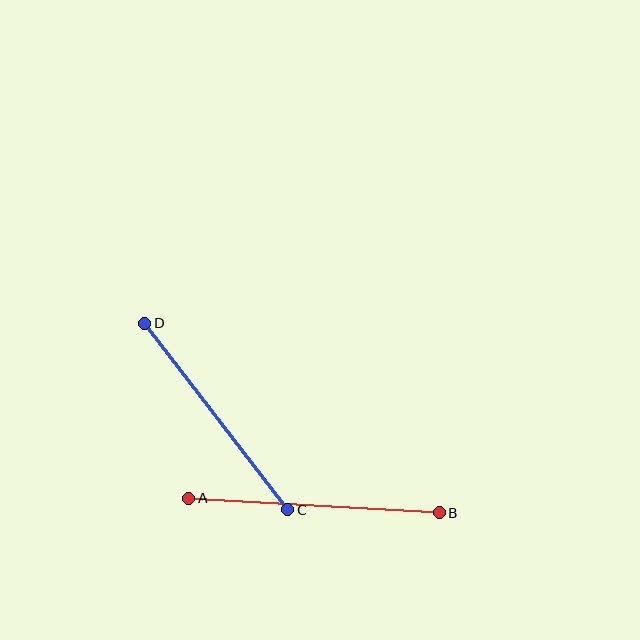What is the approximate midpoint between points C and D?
The midpoint is at approximately (216, 417) pixels.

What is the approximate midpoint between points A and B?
The midpoint is at approximately (314, 506) pixels.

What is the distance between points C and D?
The distance is approximately 235 pixels.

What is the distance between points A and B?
The distance is approximately 251 pixels.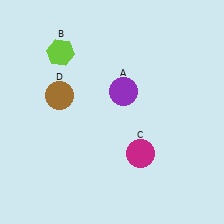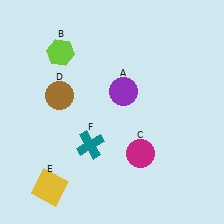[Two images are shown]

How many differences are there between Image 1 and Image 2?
There are 2 differences between the two images.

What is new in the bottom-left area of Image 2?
A teal cross (F) was added in the bottom-left area of Image 2.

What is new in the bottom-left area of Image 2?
A yellow square (E) was added in the bottom-left area of Image 2.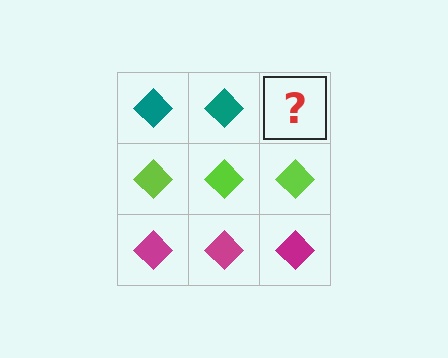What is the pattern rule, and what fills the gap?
The rule is that each row has a consistent color. The gap should be filled with a teal diamond.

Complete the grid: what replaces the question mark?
The question mark should be replaced with a teal diamond.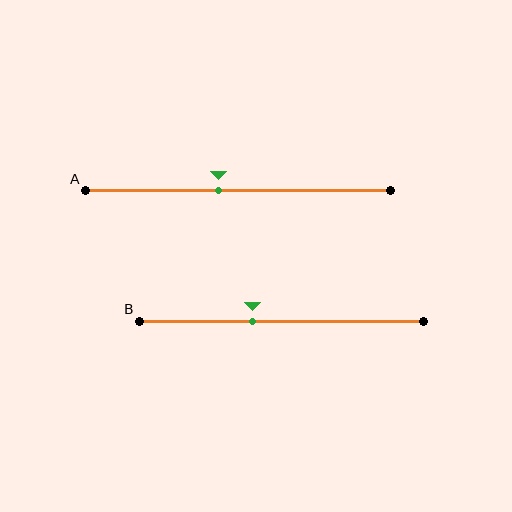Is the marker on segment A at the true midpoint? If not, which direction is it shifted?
No, the marker on segment A is shifted to the left by about 6% of the segment length.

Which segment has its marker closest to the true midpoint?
Segment A has its marker closest to the true midpoint.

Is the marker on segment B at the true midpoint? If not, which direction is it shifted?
No, the marker on segment B is shifted to the left by about 10% of the segment length.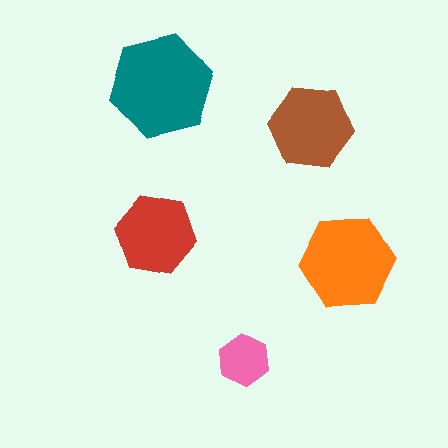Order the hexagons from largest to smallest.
the teal one, the orange one, the brown one, the red one, the pink one.